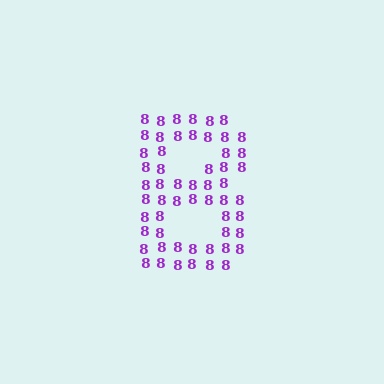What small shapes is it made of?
It is made of small digit 8's.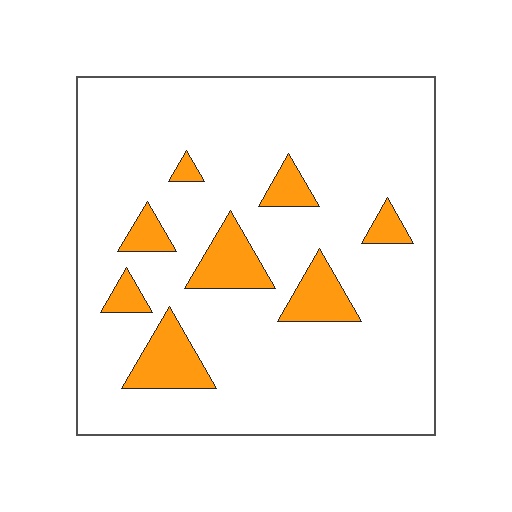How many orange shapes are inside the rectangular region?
8.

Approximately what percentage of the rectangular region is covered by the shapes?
Approximately 15%.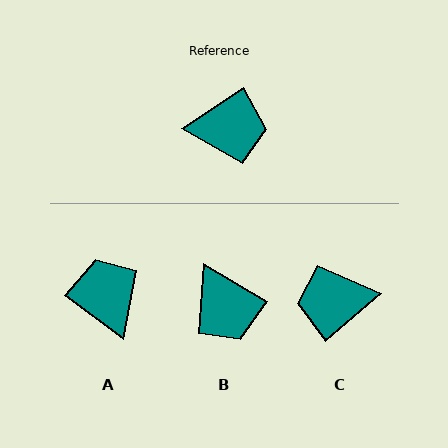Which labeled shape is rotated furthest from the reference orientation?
C, about 173 degrees away.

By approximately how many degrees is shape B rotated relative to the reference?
Approximately 64 degrees clockwise.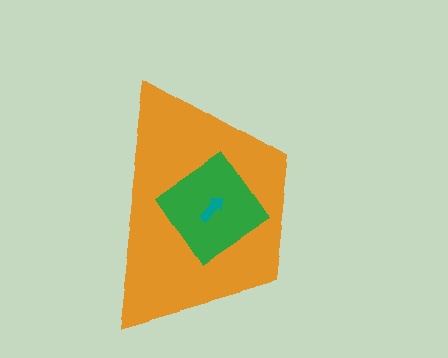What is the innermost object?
The teal arrow.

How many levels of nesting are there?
3.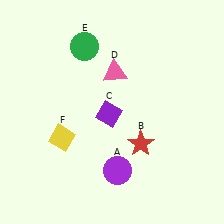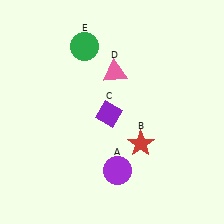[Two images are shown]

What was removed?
The yellow diamond (F) was removed in Image 2.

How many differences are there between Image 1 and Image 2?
There is 1 difference between the two images.